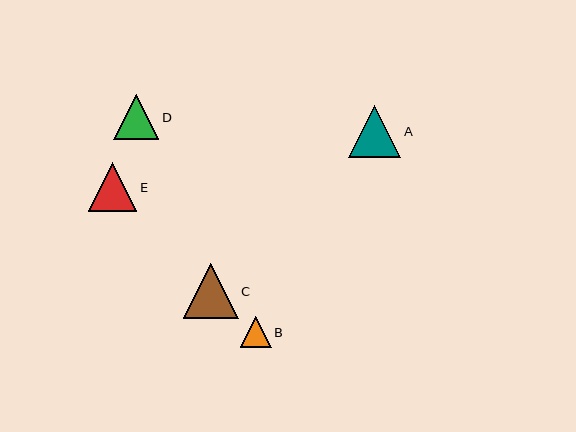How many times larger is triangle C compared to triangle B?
Triangle C is approximately 1.8 times the size of triangle B.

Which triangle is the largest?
Triangle C is the largest with a size of approximately 55 pixels.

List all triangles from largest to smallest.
From largest to smallest: C, A, E, D, B.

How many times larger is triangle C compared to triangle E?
Triangle C is approximately 1.1 times the size of triangle E.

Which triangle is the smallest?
Triangle B is the smallest with a size of approximately 31 pixels.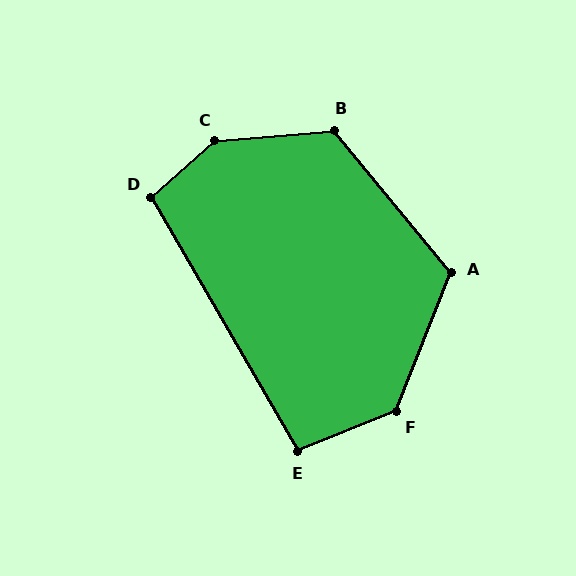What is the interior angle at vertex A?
Approximately 119 degrees (obtuse).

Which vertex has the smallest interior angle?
E, at approximately 98 degrees.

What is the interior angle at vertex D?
Approximately 102 degrees (obtuse).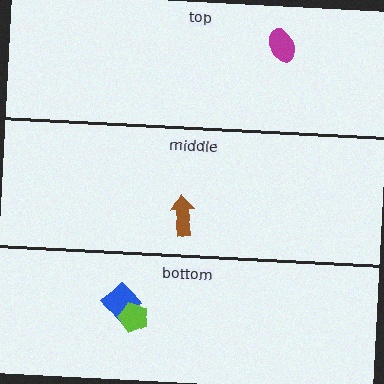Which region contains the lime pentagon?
The bottom region.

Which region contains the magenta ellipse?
The top region.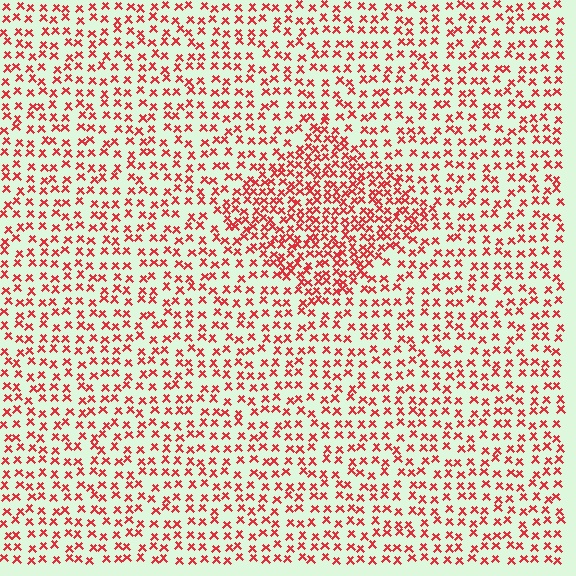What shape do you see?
I see a diamond.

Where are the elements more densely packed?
The elements are more densely packed inside the diamond boundary.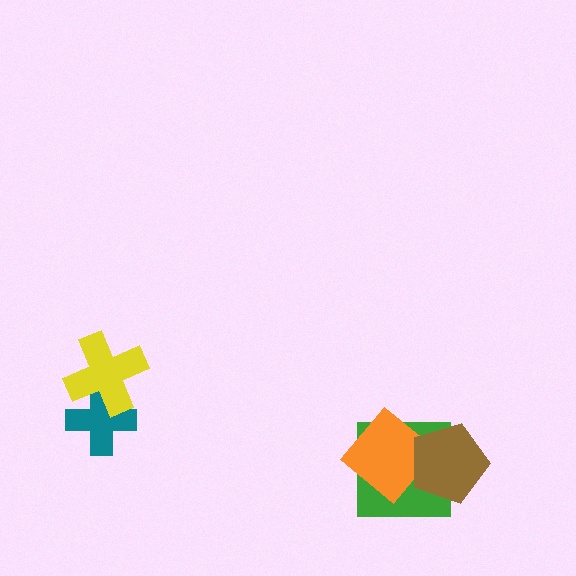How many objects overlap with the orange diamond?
2 objects overlap with the orange diamond.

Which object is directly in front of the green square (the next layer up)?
The orange diamond is directly in front of the green square.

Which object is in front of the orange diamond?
The brown pentagon is in front of the orange diamond.